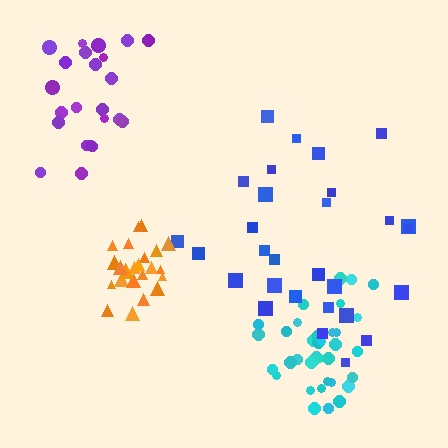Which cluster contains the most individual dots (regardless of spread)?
Cyan (35).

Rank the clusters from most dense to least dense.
orange, cyan, purple, blue.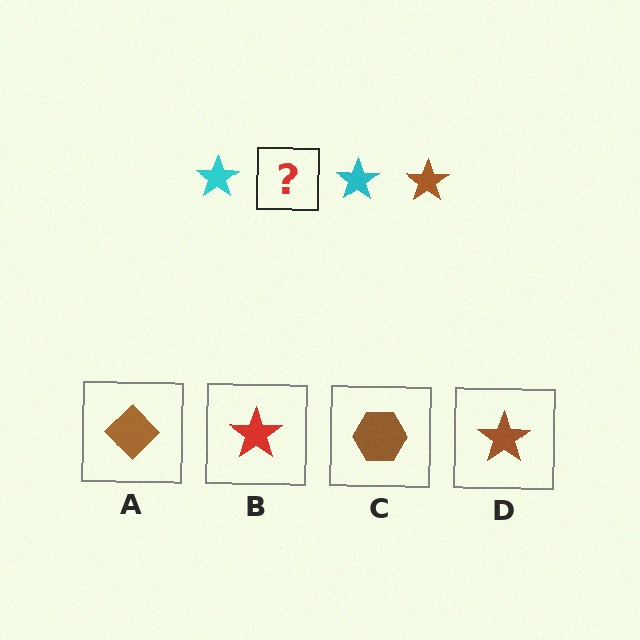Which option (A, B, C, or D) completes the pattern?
D.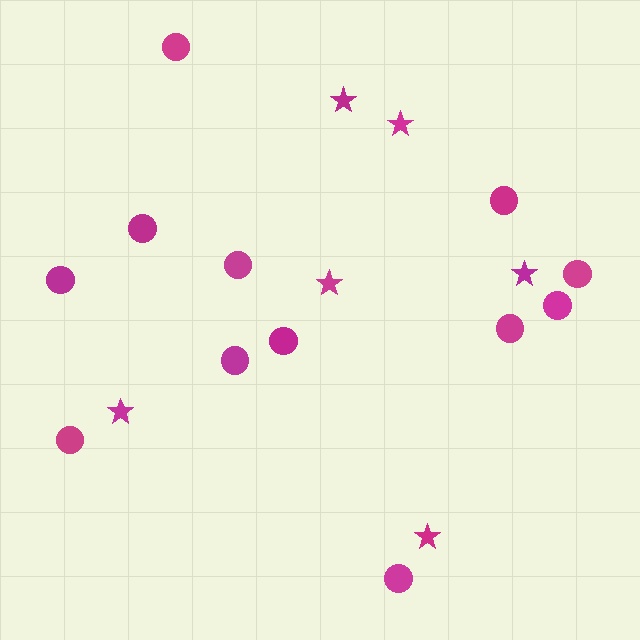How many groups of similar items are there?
There are 2 groups: one group of stars (6) and one group of circles (12).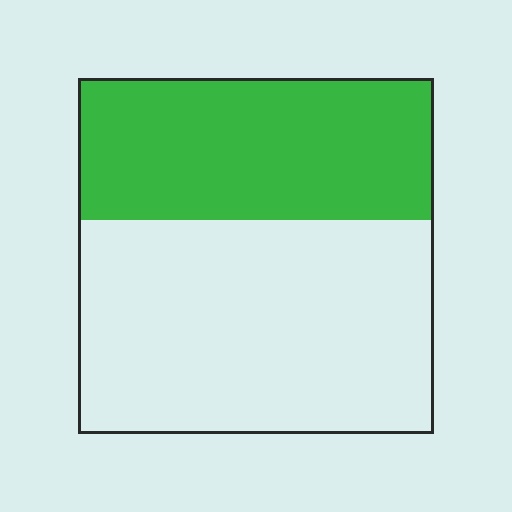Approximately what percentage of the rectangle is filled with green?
Approximately 40%.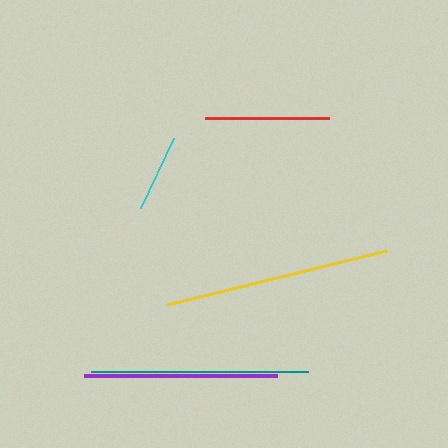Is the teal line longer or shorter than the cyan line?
The teal line is longer than the cyan line.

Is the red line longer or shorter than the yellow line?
The yellow line is longer than the red line.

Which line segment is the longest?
The yellow line is the longest at approximately 225 pixels.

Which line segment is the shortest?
The cyan line is the shortest at approximately 78 pixels.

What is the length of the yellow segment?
The yellow segment is approximately 225 pixels long.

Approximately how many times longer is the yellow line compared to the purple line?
The yellow line is approximately 1.2 times the length of the purple line.